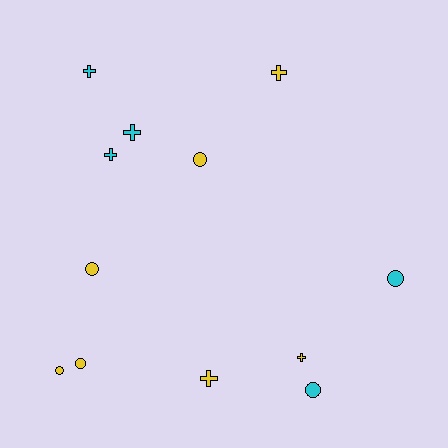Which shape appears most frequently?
Cross, with 6 objects.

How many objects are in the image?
There are 12 objects.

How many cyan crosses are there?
There are 3 cyan crosses.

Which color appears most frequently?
Yellow, with 7 objects.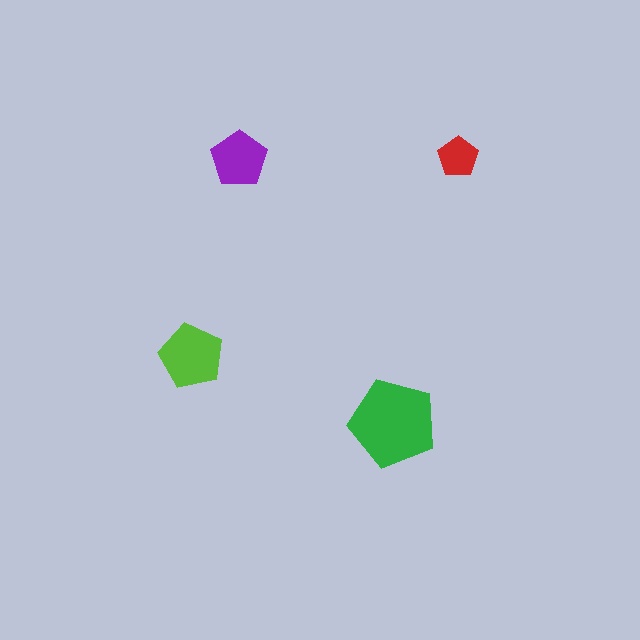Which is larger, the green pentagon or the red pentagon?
The green one.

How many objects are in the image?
There are 4 objects in the image.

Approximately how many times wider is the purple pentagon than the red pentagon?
About 1.5 times wider.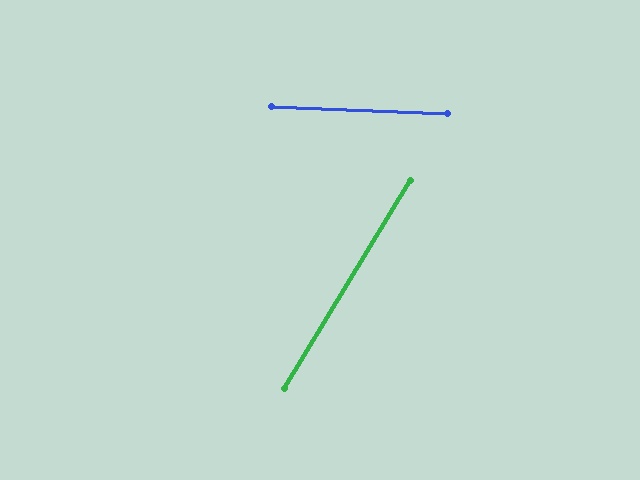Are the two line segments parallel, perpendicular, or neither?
Neither parallel nor perpendicular — they differ by about 61°.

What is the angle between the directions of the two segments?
Approximately 61 degrees.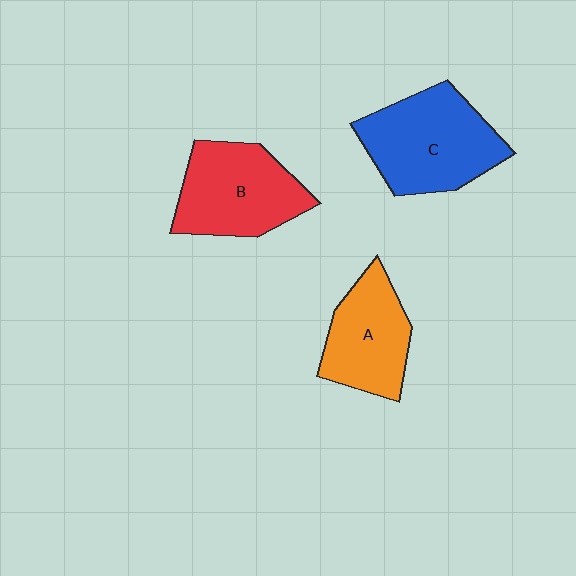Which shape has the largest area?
Shape C (blue).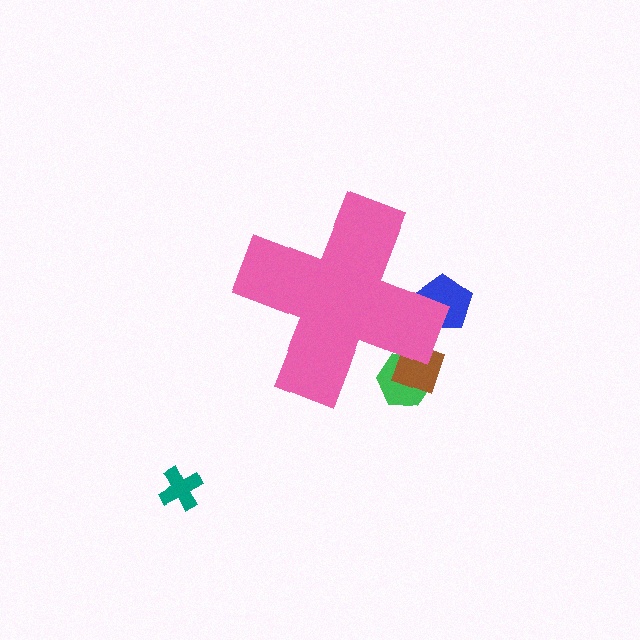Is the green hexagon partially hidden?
Yes, the green hexagon is partially hidden behind the pink cross.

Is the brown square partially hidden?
Yes, the brown square is partially hidden behind the pink cross.